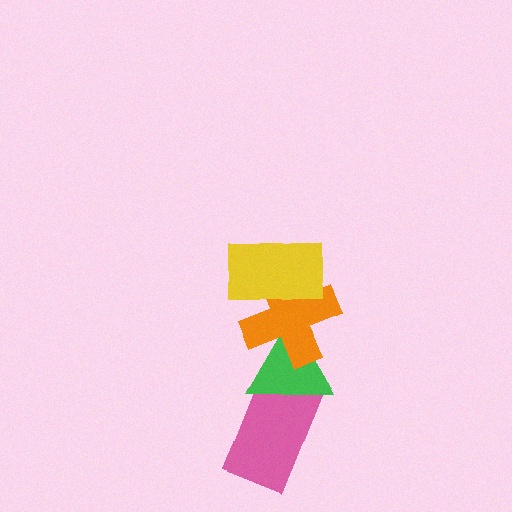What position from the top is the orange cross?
The orange cross is 2nd from the top.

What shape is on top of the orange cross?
The yellow rectangle is on top of the orange cross.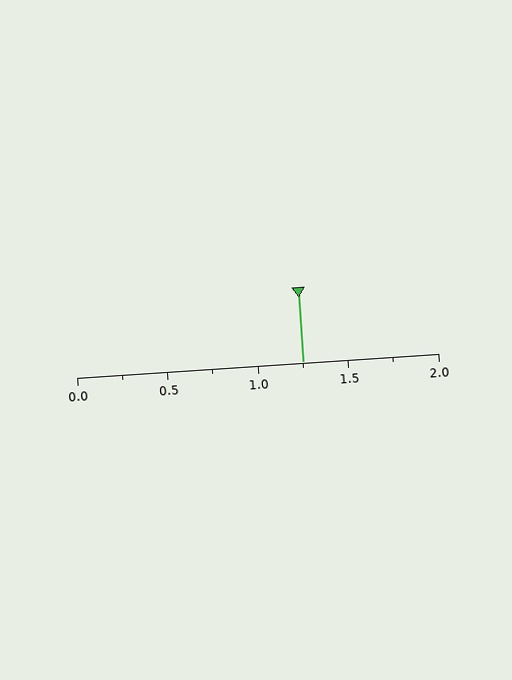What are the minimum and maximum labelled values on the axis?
The axis runs from 0.0 to 2.0.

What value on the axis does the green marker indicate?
The marker indicates approximately 1.25.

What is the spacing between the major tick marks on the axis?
The major ticks are spaced 0.5 apart.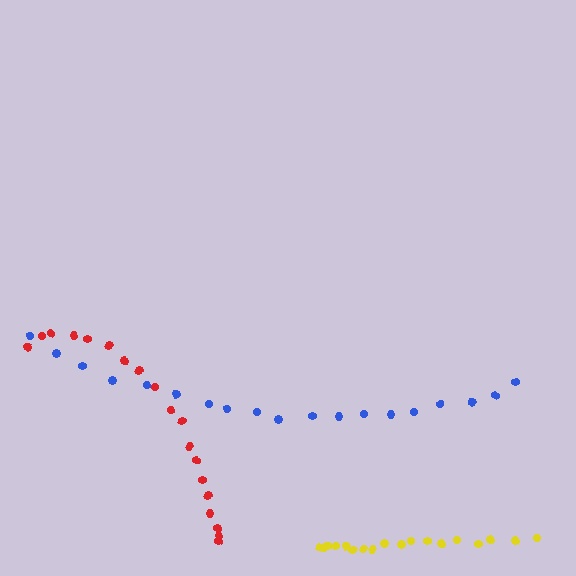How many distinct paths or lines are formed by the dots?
There are 3 distinct paths.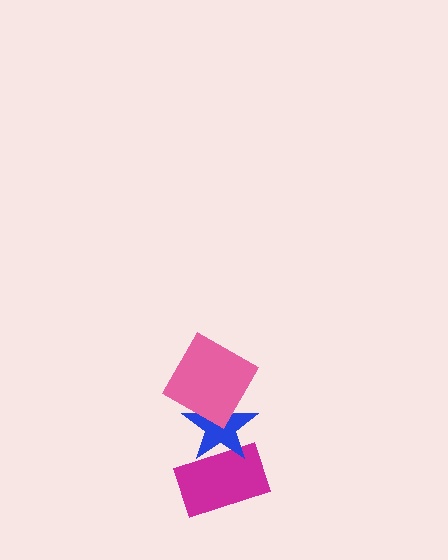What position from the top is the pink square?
The pink square is 1st from the top.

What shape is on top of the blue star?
The pink square is on top of the blue star.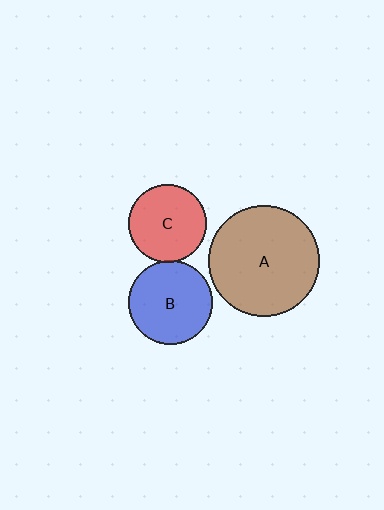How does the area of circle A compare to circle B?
Approximately 1.7 times.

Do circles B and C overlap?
Yes.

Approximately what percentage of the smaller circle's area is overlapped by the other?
Approximately 5%.